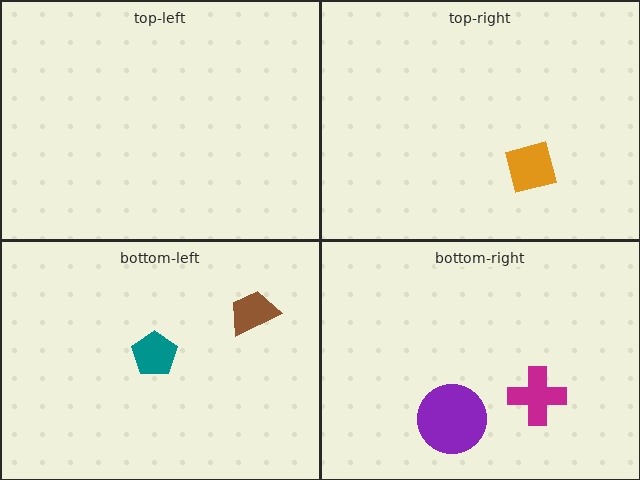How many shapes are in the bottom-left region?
2.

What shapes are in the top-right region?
The orange square.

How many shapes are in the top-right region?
1.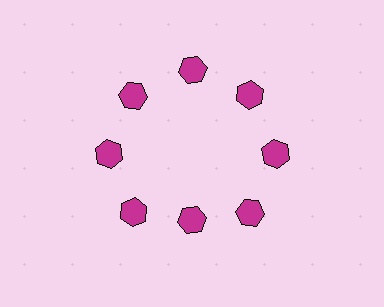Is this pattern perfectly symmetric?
No. The 8 magenta hexagons are arranged in a ring, but one element near the 6 o'clock position is pulled inward toward the center, breaking the 8-fold rotational symmetry.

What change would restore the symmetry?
The symmetry would be restored by moving it outward, back onto the ring so that all 8 hexagons sit at equal angles and equal distance from the center.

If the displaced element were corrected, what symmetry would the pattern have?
It would have 8-fold rotational symmetry — the pattern would map onto itself every 45 degrees.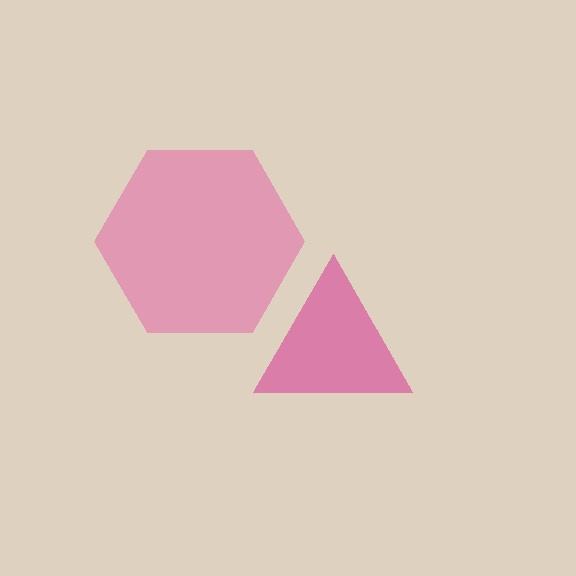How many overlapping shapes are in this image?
There are 2 overlapping shapes in the image.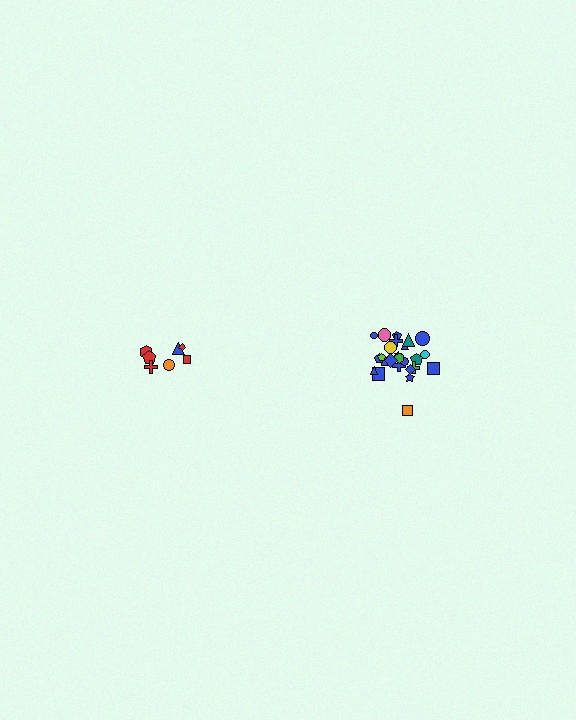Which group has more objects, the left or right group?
The right group.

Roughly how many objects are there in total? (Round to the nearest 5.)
Roughly 30 objects in total.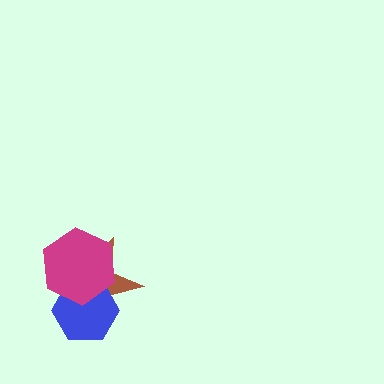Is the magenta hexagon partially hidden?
No, no other shape covers it.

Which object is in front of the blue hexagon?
The magenta hexagon is in front of the blue hexagon.